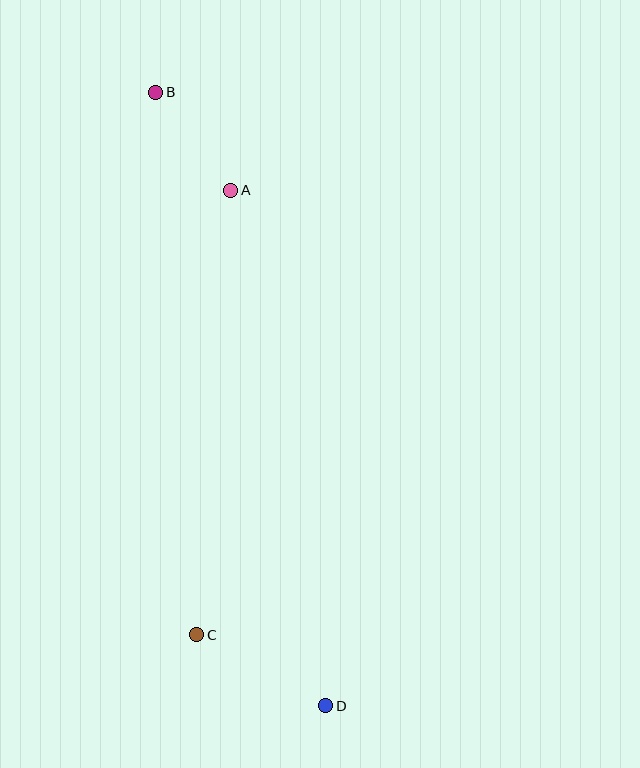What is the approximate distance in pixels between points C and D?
The distance between C and D is approximately 148 pixels.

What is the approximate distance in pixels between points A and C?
The distance between A and C is approximately 446 pixels.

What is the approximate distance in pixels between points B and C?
The distance between B and C is approximately 544 pixels.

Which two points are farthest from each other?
Points B and D are farthest from each other.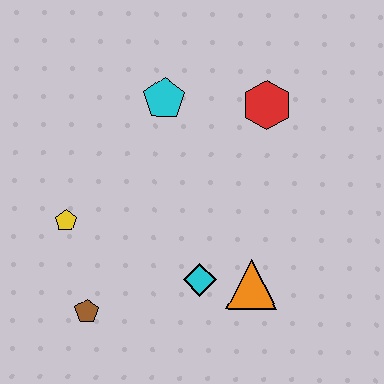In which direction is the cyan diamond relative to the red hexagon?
The cyan diamond is below the red hexagon.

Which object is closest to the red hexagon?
The cyan pentagon is closest to the red hexagon.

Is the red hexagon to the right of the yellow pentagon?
Yes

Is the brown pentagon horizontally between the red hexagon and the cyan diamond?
No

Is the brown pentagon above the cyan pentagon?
No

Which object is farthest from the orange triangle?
The cyan pentagon is farthest from the orange triangle.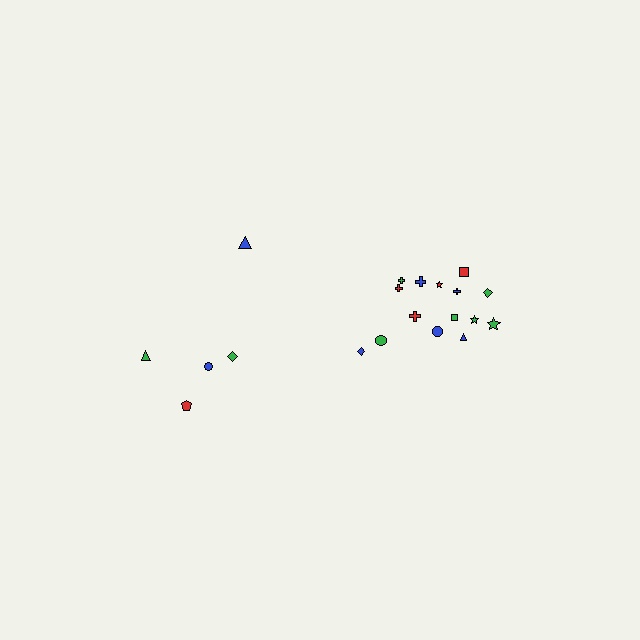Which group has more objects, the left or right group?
The right group.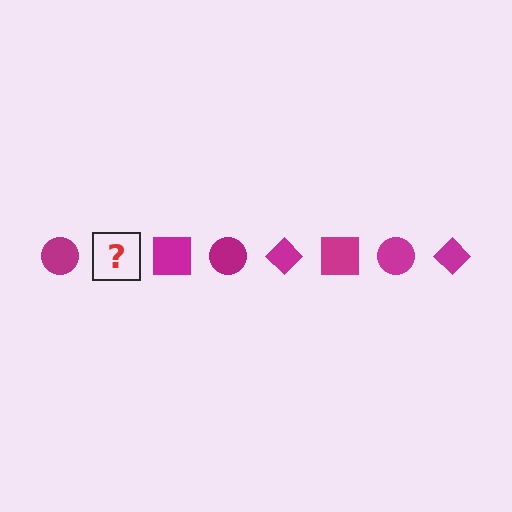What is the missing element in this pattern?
The missing element is a magenta diamond.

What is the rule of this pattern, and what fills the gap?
The rule is that the pattern cycles through circle, diamond, square shapes in magenta. The gap should be filled with a magenta diamond.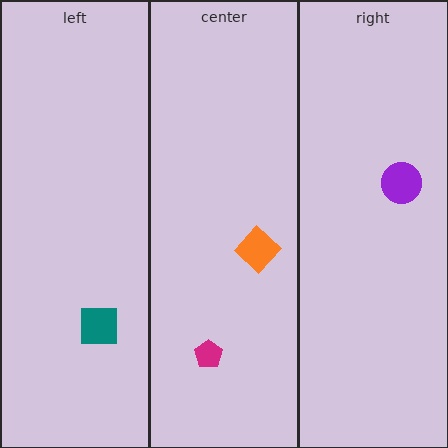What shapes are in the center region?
The orange diamond, the magenta pentagon.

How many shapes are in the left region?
1.